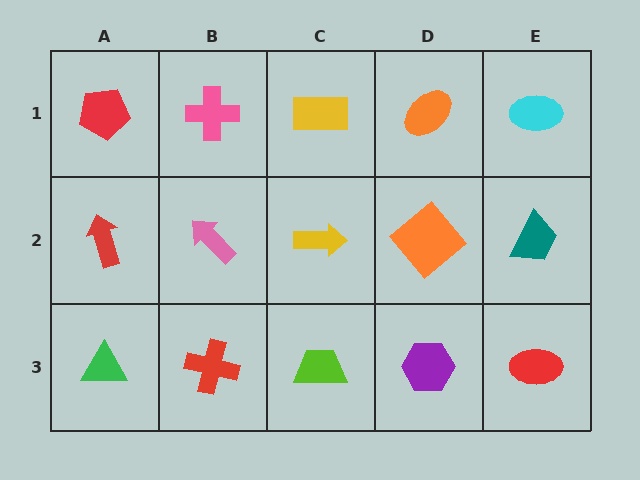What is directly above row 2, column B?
A pink cross.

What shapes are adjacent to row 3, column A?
A red arrow (row 2, column A), a red cross (row 3, column B).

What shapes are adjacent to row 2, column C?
A yellow rectangle (row 1, column C), a lime trapezoid (row 3, column C), a pink arrow (row 2, column B), an orange diamond (row 2, column D).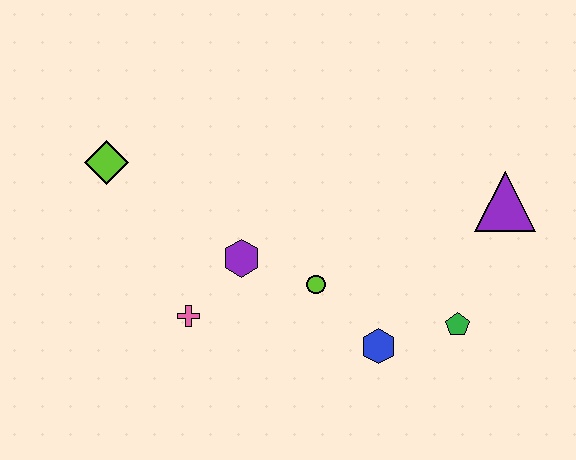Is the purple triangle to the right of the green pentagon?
Yes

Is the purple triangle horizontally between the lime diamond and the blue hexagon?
No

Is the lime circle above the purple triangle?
No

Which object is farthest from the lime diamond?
The purple triangle is farthest from the lime diamond.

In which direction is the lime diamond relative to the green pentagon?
The lime diamond is to the left of the green pentagon.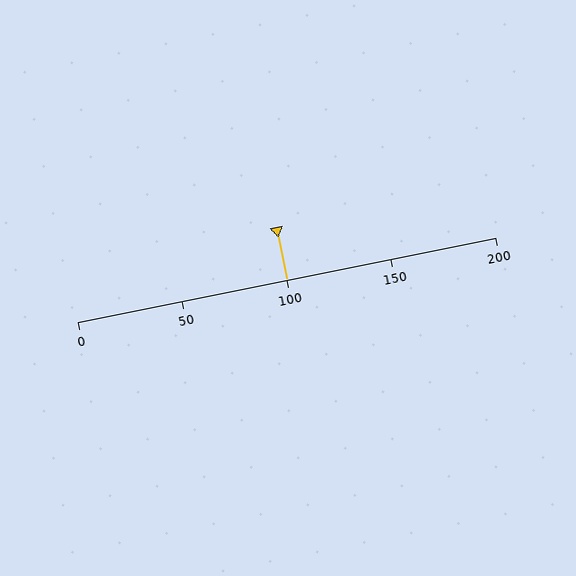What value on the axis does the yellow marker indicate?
The marker indicates approximately 100.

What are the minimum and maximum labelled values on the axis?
The axis runs from 0 to 200.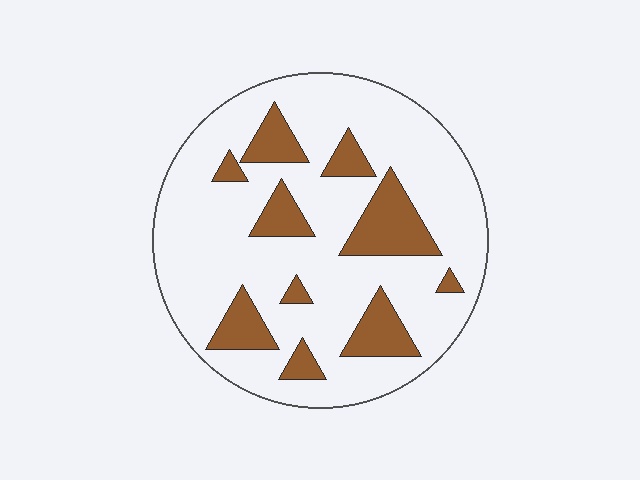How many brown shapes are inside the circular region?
10.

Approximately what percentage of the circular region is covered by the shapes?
Approximately 20%.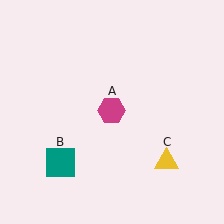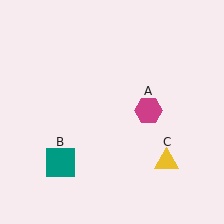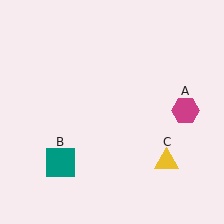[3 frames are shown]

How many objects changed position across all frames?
1 object changed position: magenta hexagon (object A).